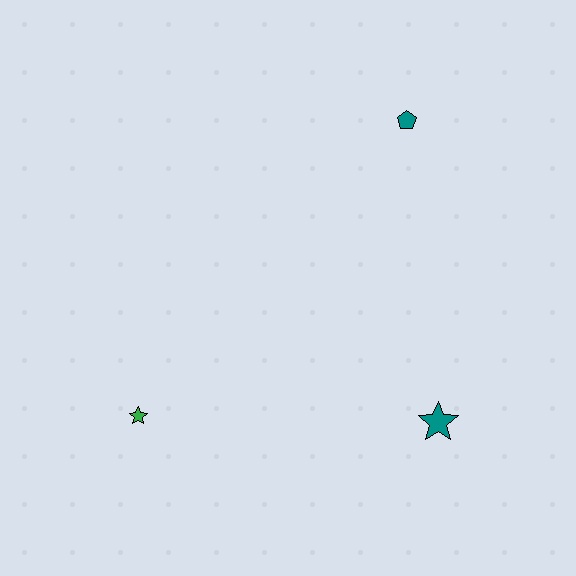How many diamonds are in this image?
There are no diamonds.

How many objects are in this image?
There are 3 objects.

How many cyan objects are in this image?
There are no cyan objects.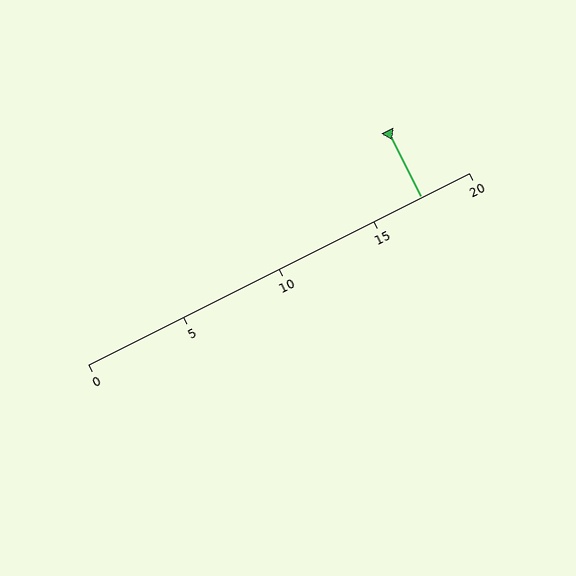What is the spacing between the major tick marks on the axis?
The major ticks are spaced 5 apart.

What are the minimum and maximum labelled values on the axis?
The axis runs from 0 to 20.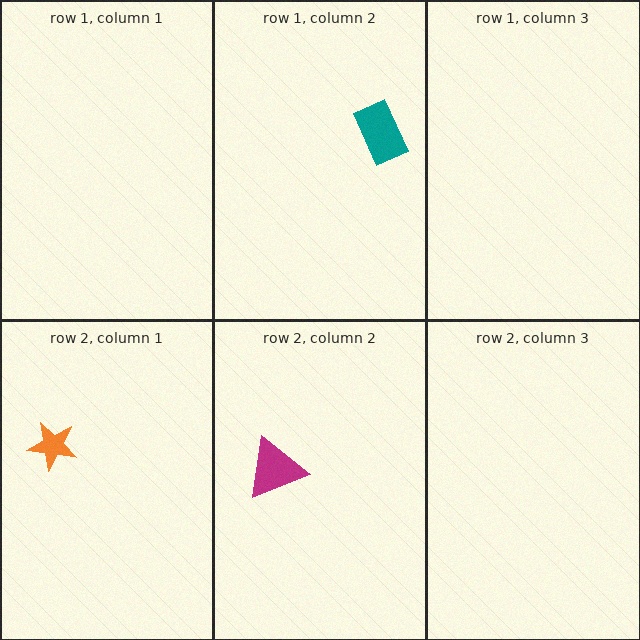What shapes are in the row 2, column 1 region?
The orange star.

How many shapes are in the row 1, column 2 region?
1.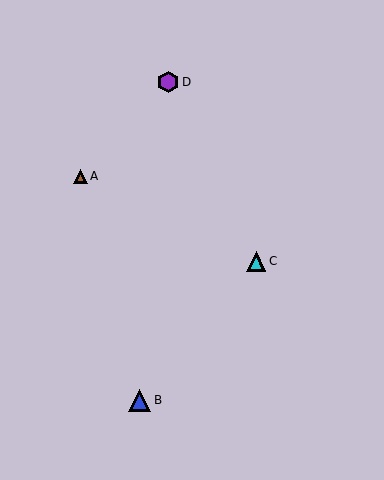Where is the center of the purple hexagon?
The center of the purple hexagon is at (168, 82).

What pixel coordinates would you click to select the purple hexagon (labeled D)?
Click at (168, 82) to select the purple hexagon D.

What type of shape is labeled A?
Shape A is a brown triangle.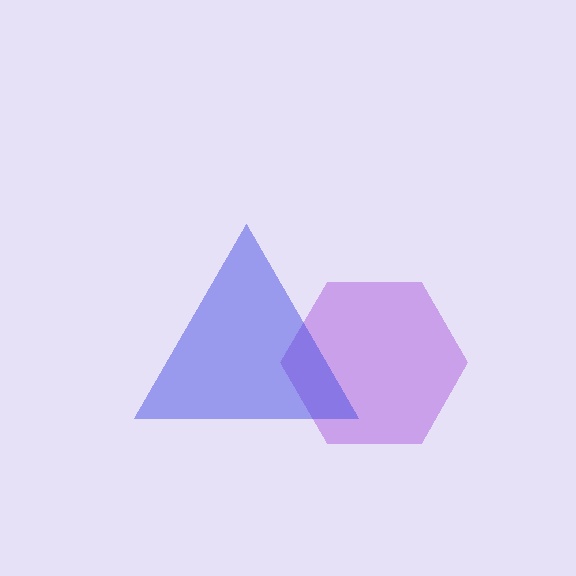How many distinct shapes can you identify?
There are 2 distinct shapes: a purple hexagon, a blue triangle.